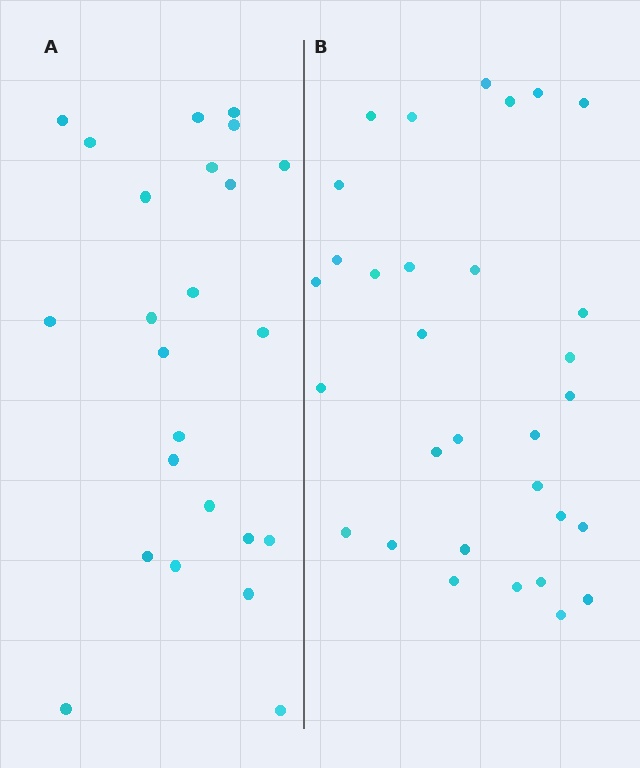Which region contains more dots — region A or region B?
Region B (the right region) has more dots.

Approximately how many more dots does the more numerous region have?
Region B has roughly 8 or so more dots than region A.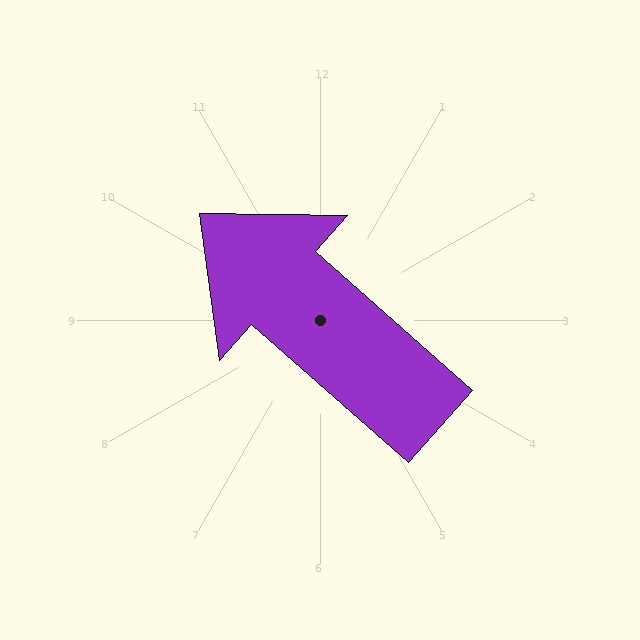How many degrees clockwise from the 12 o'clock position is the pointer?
Approximately 311 degrees.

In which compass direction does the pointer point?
Northwest.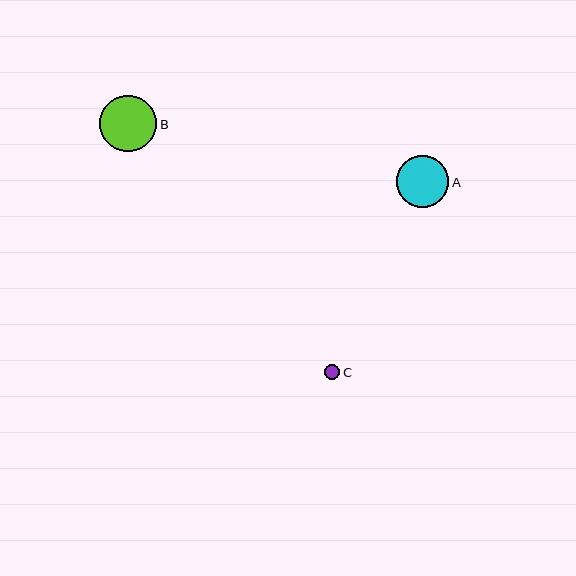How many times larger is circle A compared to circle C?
Circle A is approximately 3.4 times the size of circle C.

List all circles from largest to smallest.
From largest to smallest: B, A, C.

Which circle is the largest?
Circle B is the largest with a size of approximately 57 pixels.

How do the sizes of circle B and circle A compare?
Circle B and circle A are approximately the same size.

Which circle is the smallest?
Circle C is the smallest with a size of approximately 15 pixels.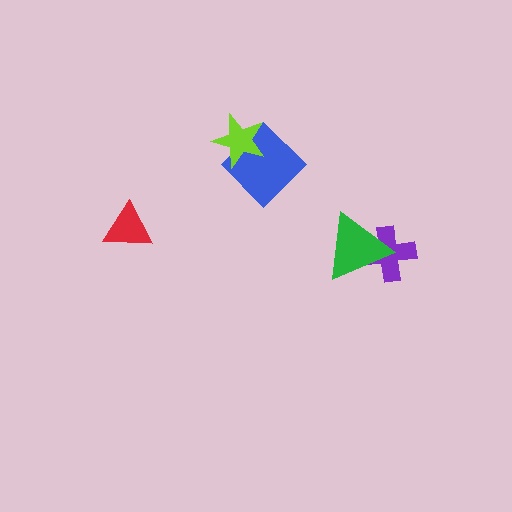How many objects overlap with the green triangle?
1 object overlaps with the green triangle.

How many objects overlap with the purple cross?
1 object overlaps with the purple cross.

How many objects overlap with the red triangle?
0 objects overlap with the red triangle.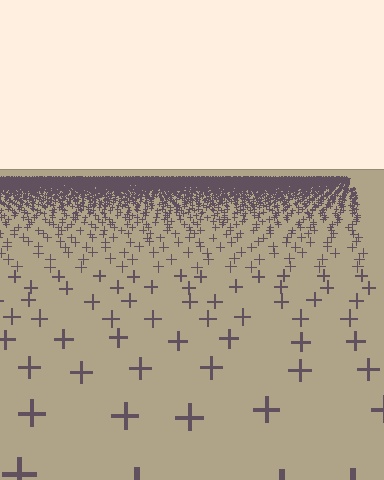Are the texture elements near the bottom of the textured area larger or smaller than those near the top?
Larger. Near the bottom, elements are closer to the viewer and appear at a bigger on-screen size.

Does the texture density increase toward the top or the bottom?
Density increases toward the top.